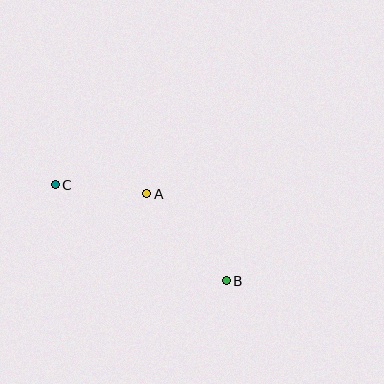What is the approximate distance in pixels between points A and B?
The distance between A and B is approximately 118 pixels.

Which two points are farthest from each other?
Points B and C are farthest from each other.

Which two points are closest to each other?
Points A and C are closest to each other.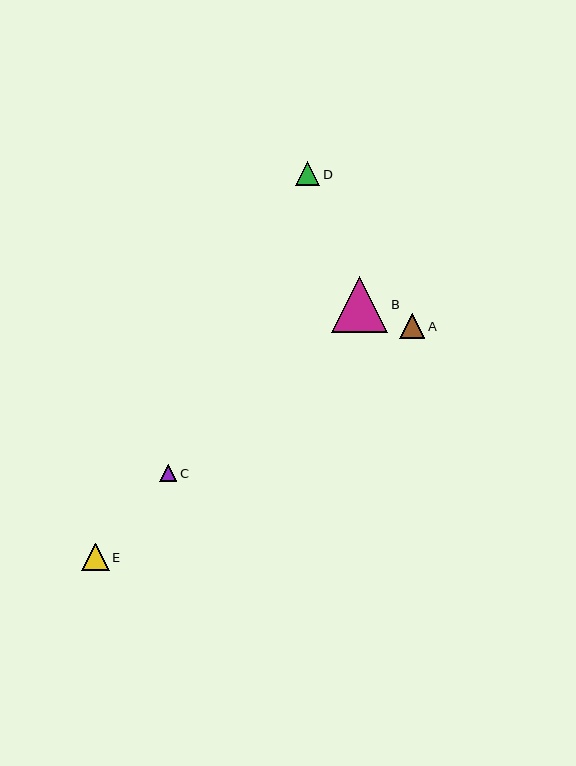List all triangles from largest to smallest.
From largest to smallest: B, E, A, D, C.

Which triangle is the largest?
Triangle B is the largest with a size of approximately 56 pixels.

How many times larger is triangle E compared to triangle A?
Triangle E is approximately 1.1 times the size of triangle A.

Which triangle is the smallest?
Triangle C is the smallest with a size of approximately 17 pixels.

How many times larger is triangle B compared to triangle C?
Triangle B is approximately 3.3 times the size of triangle C.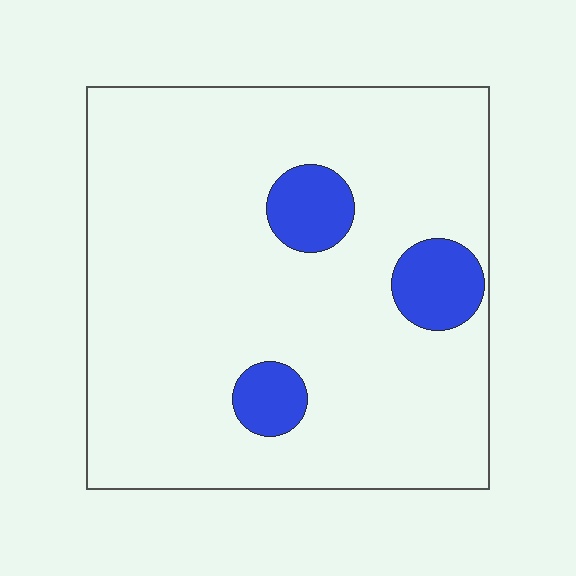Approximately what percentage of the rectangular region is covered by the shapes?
Approximately 10%.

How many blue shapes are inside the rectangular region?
3.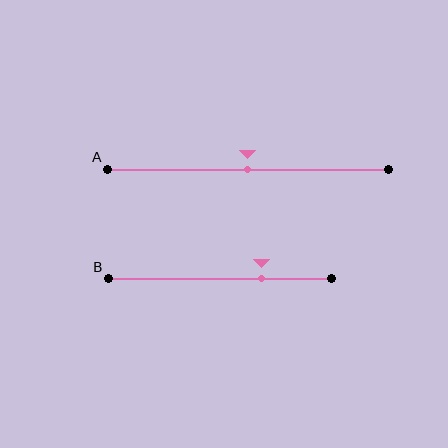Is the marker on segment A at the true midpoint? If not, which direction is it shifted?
Yes, the marker on segment A is at the true midpoint.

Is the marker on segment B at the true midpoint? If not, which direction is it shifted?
No, the marker on segment B is shifted to the right by about 19% of the segment length.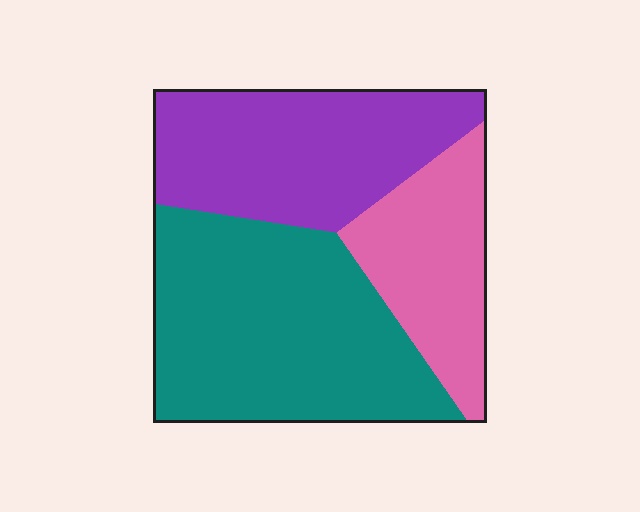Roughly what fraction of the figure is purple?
Purple takes up about one third (1/3) of the figure.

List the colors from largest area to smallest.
From largest to smallest: teal, purple, pink.